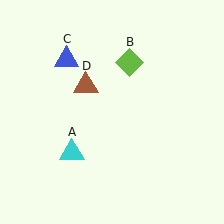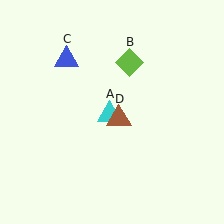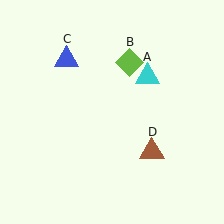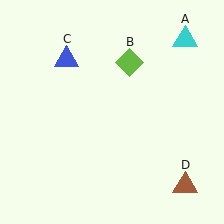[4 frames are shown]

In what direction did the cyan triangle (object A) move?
The cyan triangle (object A) moved up and to the right.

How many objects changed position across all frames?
2 objects changed position: cyan triangle (object A), brown triangle (object D).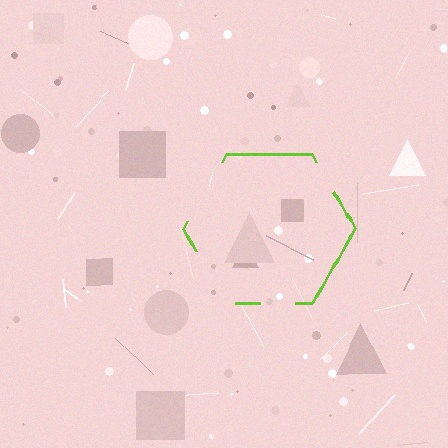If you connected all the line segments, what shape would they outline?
They would outline a hexagon.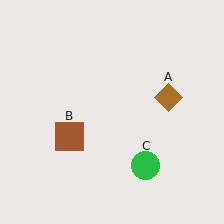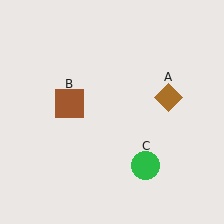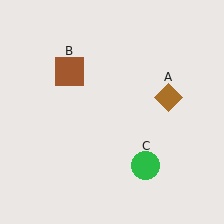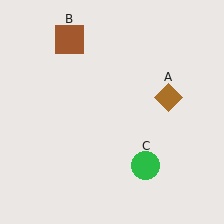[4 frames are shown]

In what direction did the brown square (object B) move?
The brown square (object B) moved up.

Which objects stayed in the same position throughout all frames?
Brown diamond (object A) and green circle (object C) remained stationary.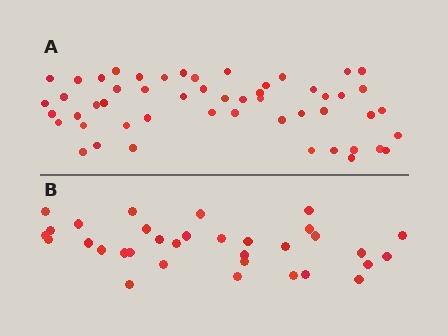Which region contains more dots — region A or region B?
Region A (the top region) has more dots.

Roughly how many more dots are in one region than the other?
Region A has approximately 20 more dots than region B.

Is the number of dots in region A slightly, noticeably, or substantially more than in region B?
Region A has substantially more. The ratio is roughly 1.6 to 1.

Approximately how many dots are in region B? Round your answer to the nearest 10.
About 30 dots. (The exact count is 33, which rounds to 30.)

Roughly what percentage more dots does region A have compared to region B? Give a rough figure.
About 60% more.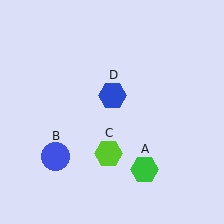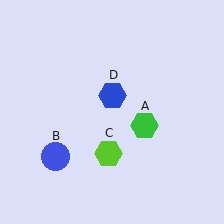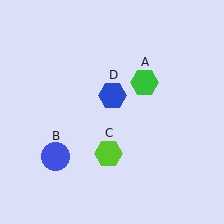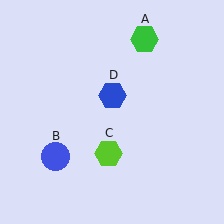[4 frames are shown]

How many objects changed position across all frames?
1 object changed position: green hexagon (object A).